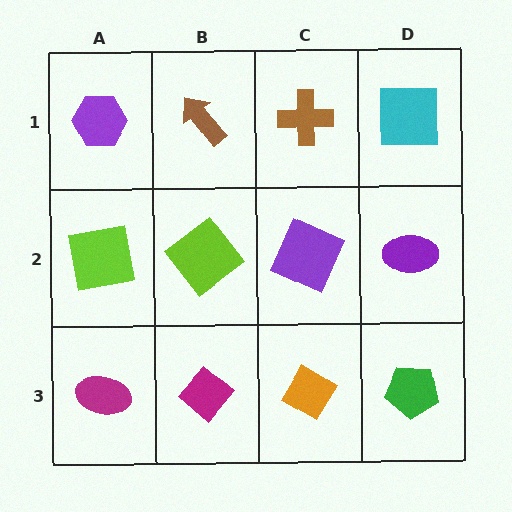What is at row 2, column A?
A lime square.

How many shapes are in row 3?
4 shapes.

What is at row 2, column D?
A purple ellipse.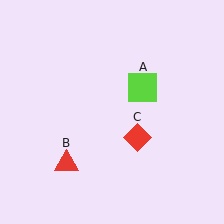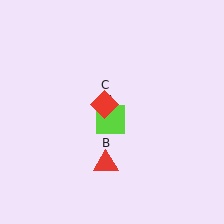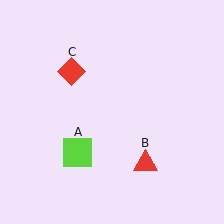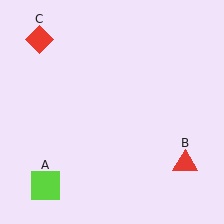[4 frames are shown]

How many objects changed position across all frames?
3 objects changed position: lime square (object A), red triangle (object B), red diamond (object C).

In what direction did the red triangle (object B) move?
The red triangle (object B) moved right.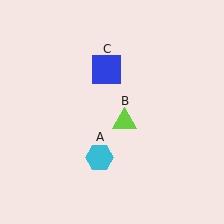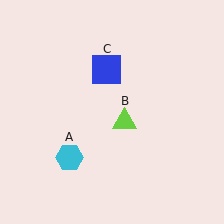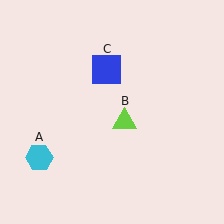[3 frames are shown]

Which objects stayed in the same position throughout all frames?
Lime triangle (object B) and blue square (object C) remained stationary.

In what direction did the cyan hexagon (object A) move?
The cyan hexagon (object A) moved left.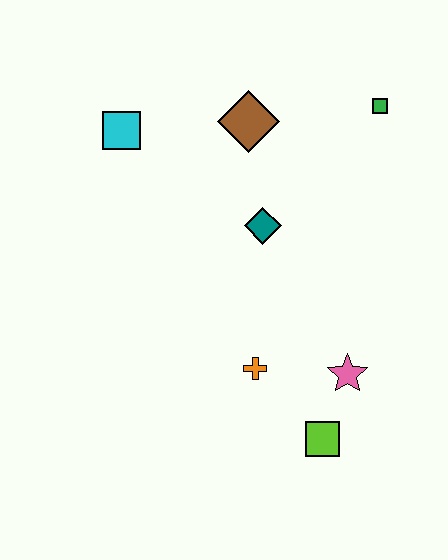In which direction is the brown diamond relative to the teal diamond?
The brown diamond is above the teal diamond.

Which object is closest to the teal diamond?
The brown diamond is closest to the teal diamond.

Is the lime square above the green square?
No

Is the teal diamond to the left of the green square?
Yes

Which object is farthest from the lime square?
The cyan square is farthest from the lime square.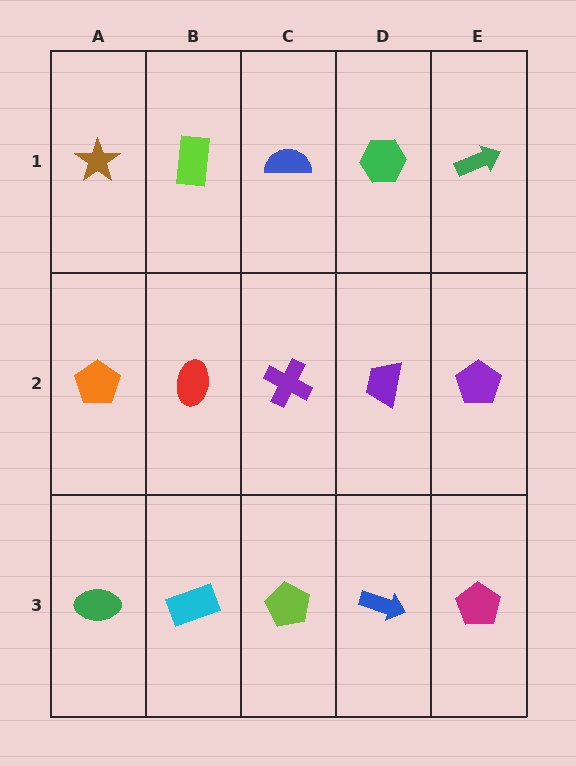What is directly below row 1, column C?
A purple cross.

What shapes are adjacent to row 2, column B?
A lime rectangle (row 1, column B), a cyan rectangle (row 3, column B), an orange pentagon (row 2, column A), a purple cross (row 2, column C).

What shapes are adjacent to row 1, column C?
A purple cross (row 2, column C), a lime rectangle (row 1, column B), a green hexagon (row 1, column D).